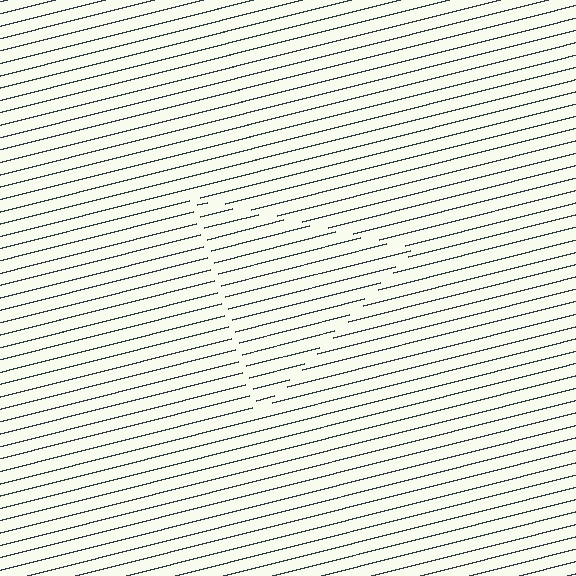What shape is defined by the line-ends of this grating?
An illusory triangle. The interior of the shape contains the same grating, shifted by half a period — the contour is defined by the phase discontinuity where line-ends from the inner and outer gratings abut.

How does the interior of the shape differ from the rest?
The interior of the shape contains the same grating, shifted by half a period — the contour is defined by the phase discontinuity where line-ends from the inner and outer gratings abut.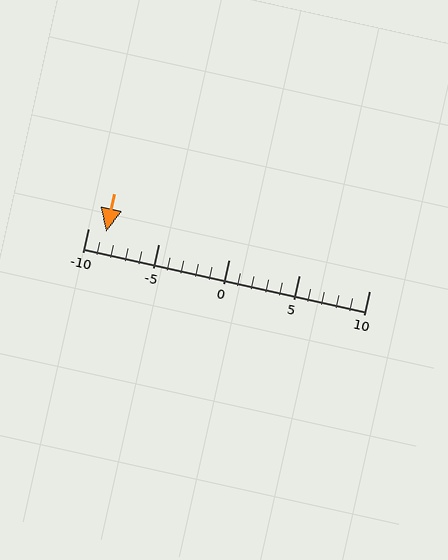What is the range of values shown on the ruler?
The ruler shows values from -10 to 10.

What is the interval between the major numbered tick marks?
The major tick marks are spaced 5 units apart.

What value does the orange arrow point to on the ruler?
The orange arrow points to approximately -9.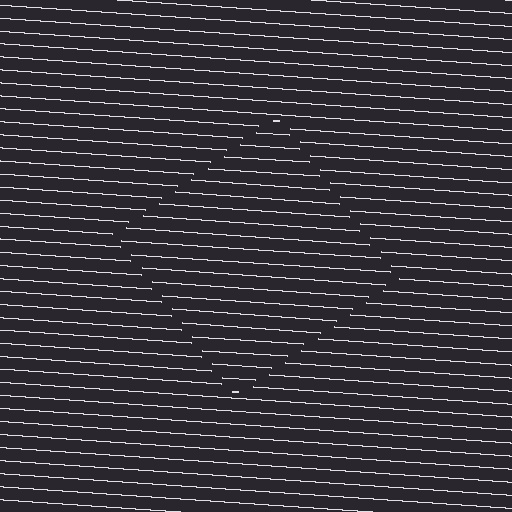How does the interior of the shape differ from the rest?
The interior of the shape contains the same grating, shifted by half a period — the contour is defined by the phase discontinuity where line-ends from the inner and outer gratings abut.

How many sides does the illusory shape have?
4 sides — the line-ends trace a square.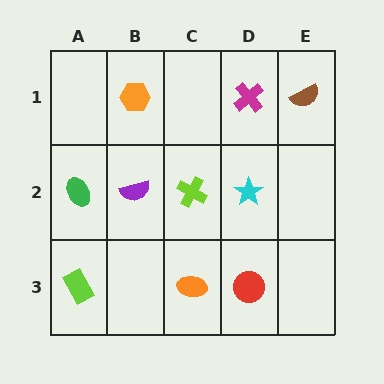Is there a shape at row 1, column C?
No, that cell is empty.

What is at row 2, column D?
A cyan star.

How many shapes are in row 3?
3 shapes.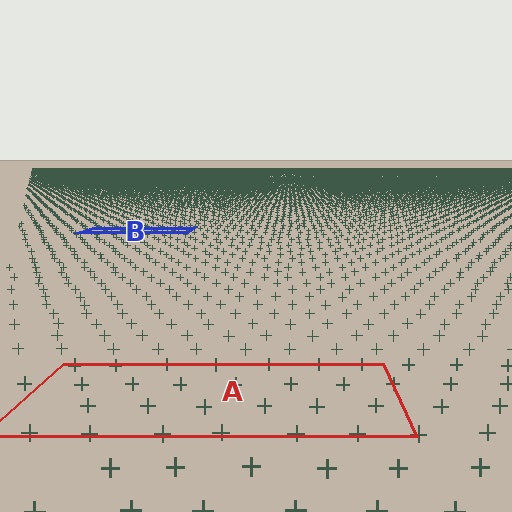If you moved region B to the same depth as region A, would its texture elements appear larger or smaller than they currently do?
They would appear larger. At a closer depth, the same texture elements are projected at a bigger on-screen size.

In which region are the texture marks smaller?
The texture marks are smaller in region B, because it is farther away.